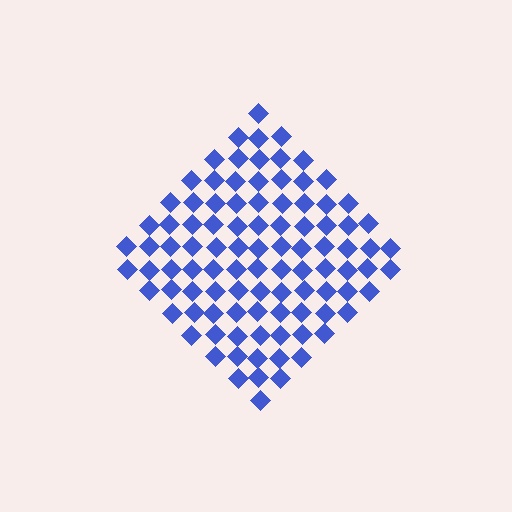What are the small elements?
The small elements are diamonds.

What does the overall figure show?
The overall figure shows a diamond.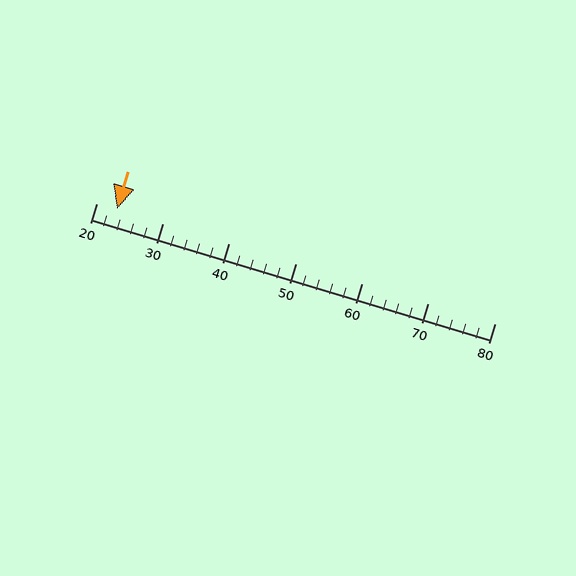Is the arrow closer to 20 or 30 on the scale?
The arrow is closer to 20.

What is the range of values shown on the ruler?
The ruler shows values from 20 to 80.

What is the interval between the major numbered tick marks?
The major tick marks are spaced 10 units apart.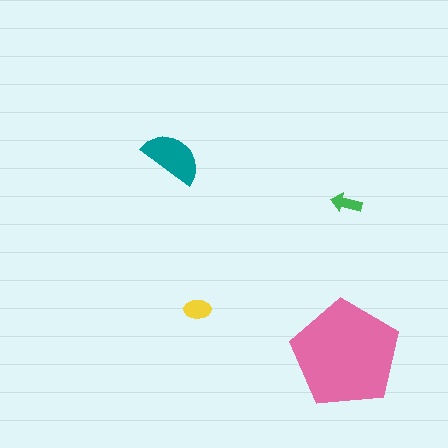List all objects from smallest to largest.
The green arrow, the yellow ellipse, the teal semicircle, the pink pentagon.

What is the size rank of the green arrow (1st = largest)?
4th.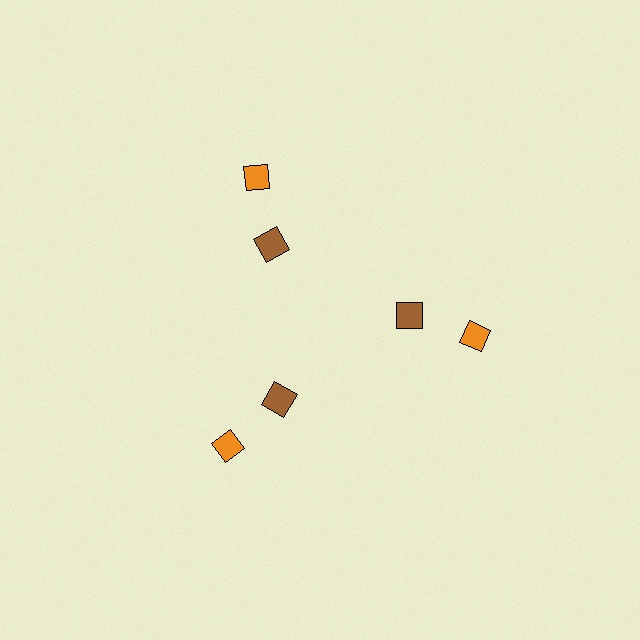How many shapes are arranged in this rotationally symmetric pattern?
There are 6 shapes, arranged in 3 groups of 2.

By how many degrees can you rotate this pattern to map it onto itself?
The pattern maps onto itself every 120 degrees of rotation.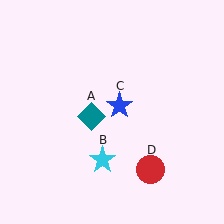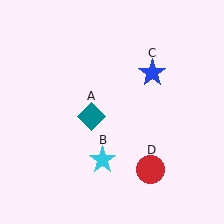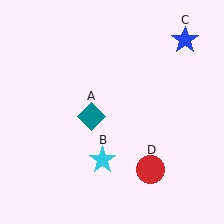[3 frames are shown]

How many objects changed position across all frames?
1 object changed position: blue star (object C).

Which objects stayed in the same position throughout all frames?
Teal diamond (object A) and cyan star (object B) and red circle (object D) remained stationary.